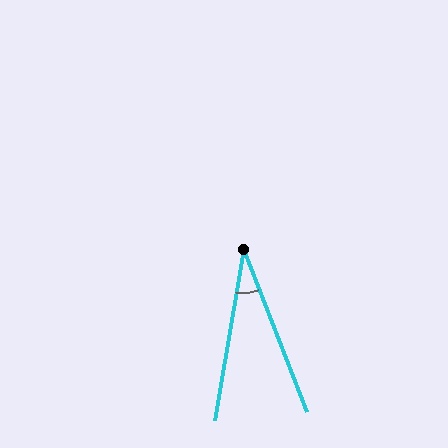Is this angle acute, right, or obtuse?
It is acute.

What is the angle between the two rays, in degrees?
Approximately 31 degrees.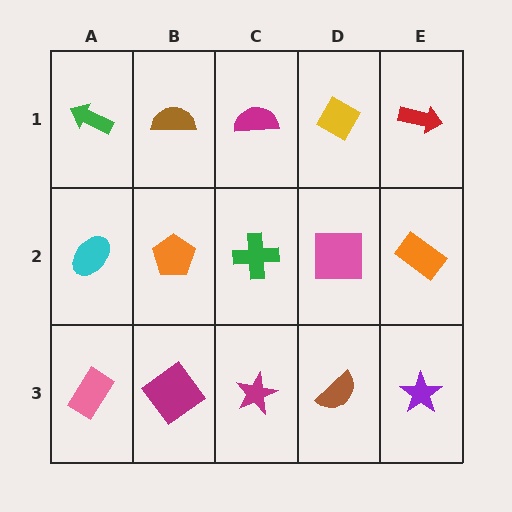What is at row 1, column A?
A green arrow.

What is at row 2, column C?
A green cross.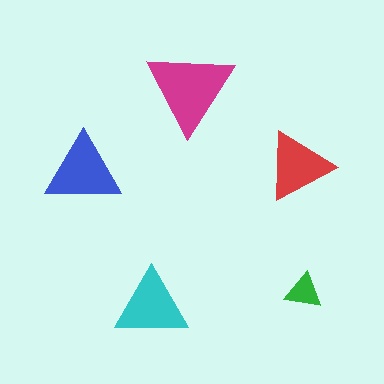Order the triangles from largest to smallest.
the magenta one, the blue one, the cyan one, the red one, the green one.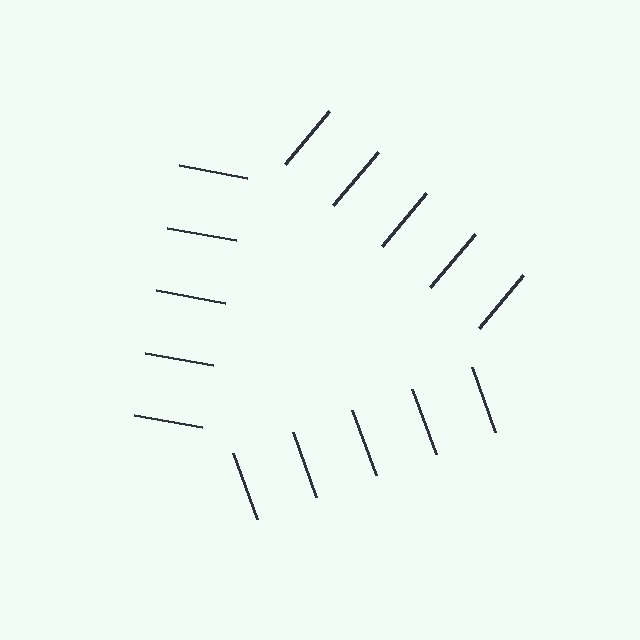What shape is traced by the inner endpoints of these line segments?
An illusory triangle — the line segments terminate on its edges but no continuous stroke is drawn.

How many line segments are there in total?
15 — 5 along each of the 3 edges.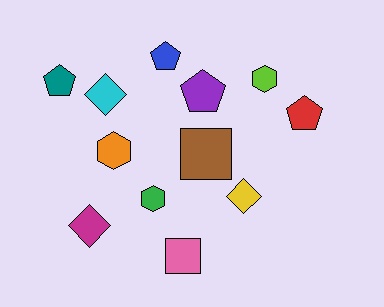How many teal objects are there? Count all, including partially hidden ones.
There is 1 teal object.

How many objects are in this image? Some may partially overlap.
There are 12 objects.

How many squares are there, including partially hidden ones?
There are 2 squares.